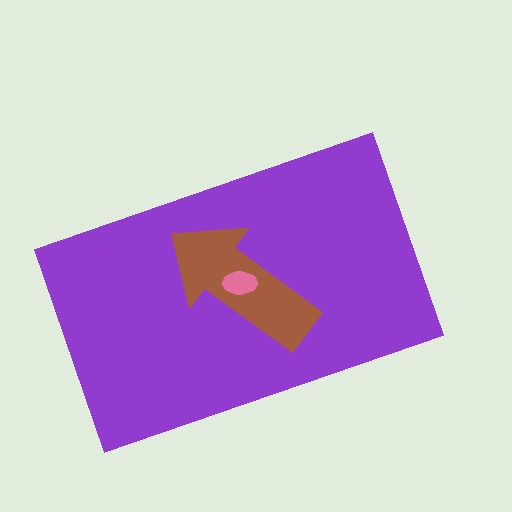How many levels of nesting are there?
3.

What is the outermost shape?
The purple rectangle.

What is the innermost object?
The pink ellipse.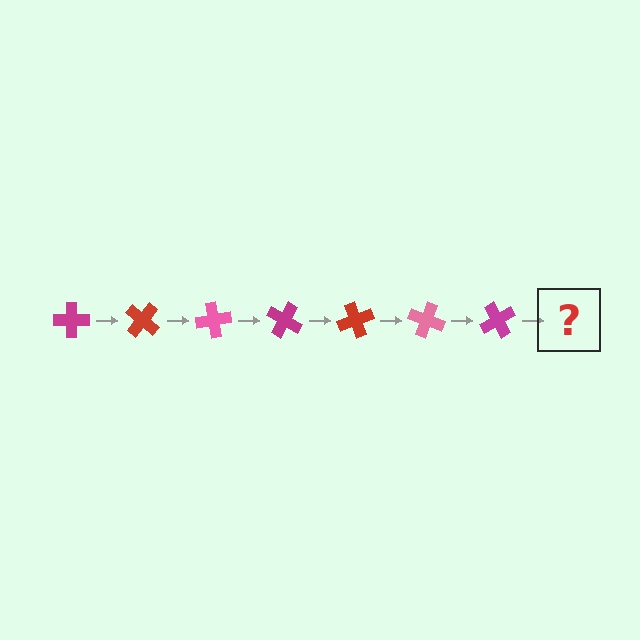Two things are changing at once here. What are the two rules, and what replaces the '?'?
The two rules are that it rotates 40 degrees each step and the color cycles through magenta, red, and pink. The '?' should be a red cross, rotated 280 degrees from the start.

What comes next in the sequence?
The next element should be a red cross, rotated 280 degrees from the start.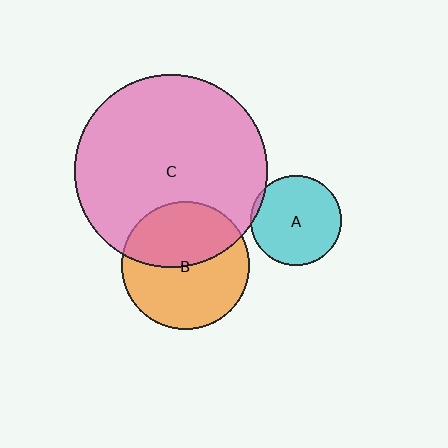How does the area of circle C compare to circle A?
Approximately 4.6 times.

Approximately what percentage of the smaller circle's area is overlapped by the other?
Approximately 5%.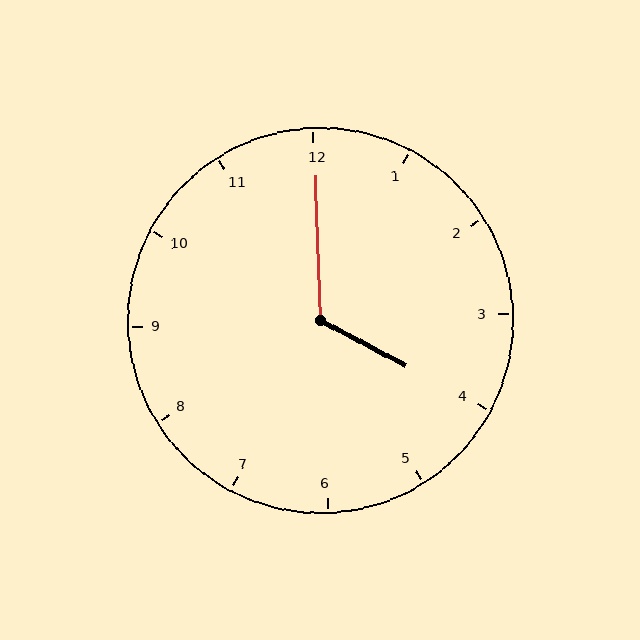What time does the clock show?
4:00.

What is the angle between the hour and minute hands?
Approximately 120 degrees.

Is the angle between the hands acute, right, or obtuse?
It is obtuse.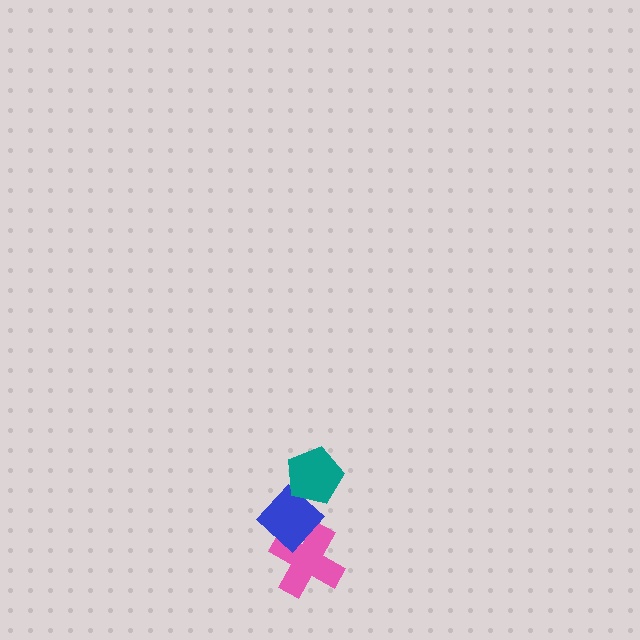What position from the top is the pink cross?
The pink cross is 3rd from the top.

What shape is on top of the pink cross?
The blue diamond is on top of the pink cross.